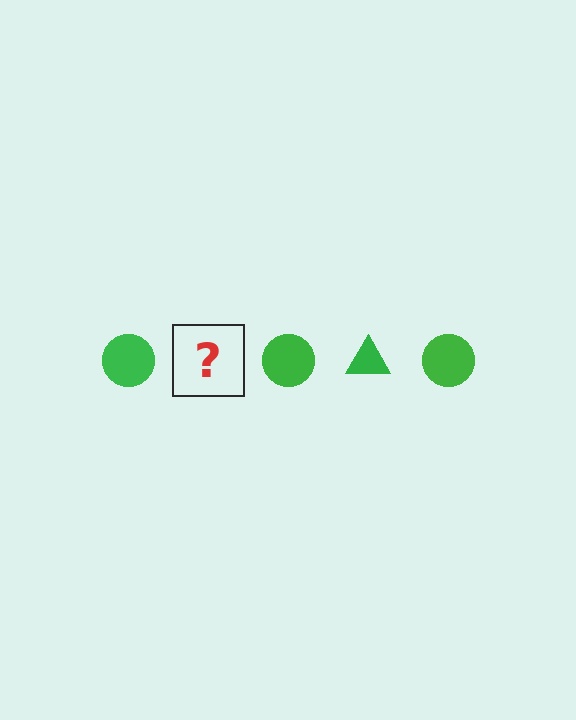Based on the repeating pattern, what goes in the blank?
The blank should be a green triangle.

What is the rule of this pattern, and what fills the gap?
The rule is that the pattern cycles through circle, triangle shapes in green. The gap should be filled with a green triangle.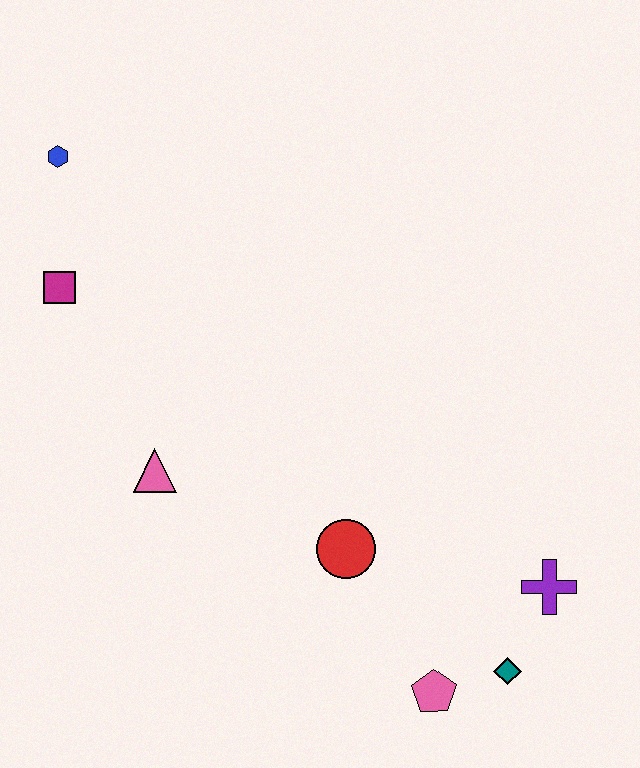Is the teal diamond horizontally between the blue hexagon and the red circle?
No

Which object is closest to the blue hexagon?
The magenta square is closest to the blue hexagon.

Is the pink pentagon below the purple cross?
Yes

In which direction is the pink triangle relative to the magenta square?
The pink triangle is below the magenta square.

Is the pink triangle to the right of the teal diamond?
No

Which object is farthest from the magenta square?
The teal diamond is farthest from the magenta square.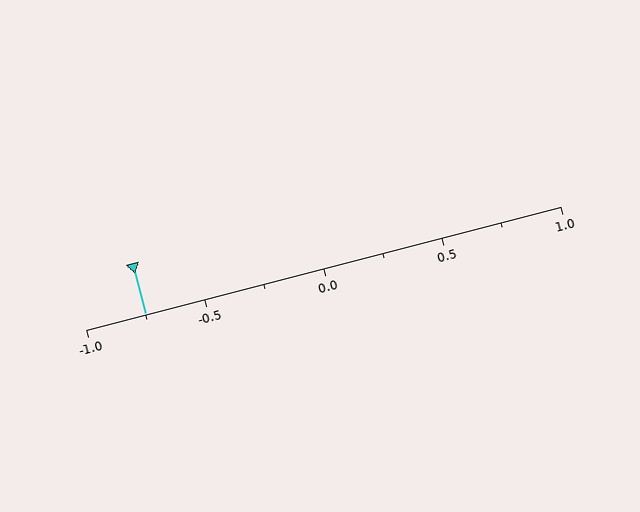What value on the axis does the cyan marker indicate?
The marker indicates approximately -0.75.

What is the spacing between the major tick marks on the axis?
The major ticks are spaced 0.5 apart.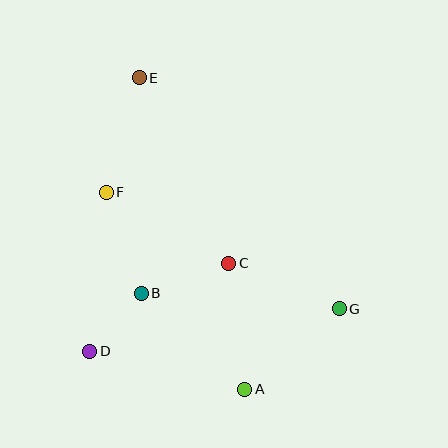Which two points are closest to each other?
Points B and D are closest to each other.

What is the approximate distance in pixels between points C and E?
The distance between C and E is approximately 206 pixels.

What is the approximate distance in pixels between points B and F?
The distance between B and F is approximately 107 pixels.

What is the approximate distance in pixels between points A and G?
The distance between A and G is approximately 124 pixels.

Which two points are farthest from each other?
Points A and E are farthest from each other.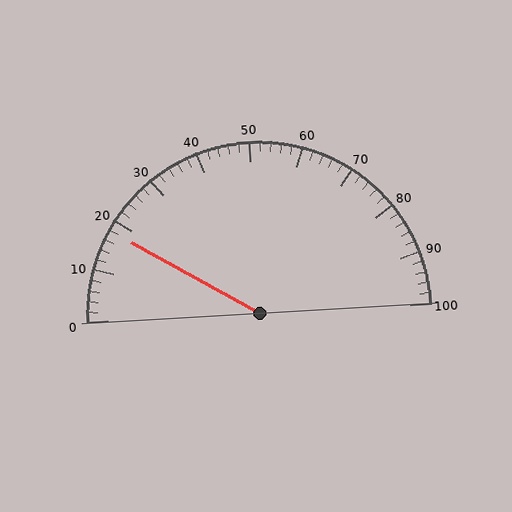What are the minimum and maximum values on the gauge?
The gauge ranges from 0 to 100.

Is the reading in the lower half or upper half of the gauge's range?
The reading is in the lower half of the range (0 to 100).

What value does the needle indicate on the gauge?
The needle indicates approximately 18.